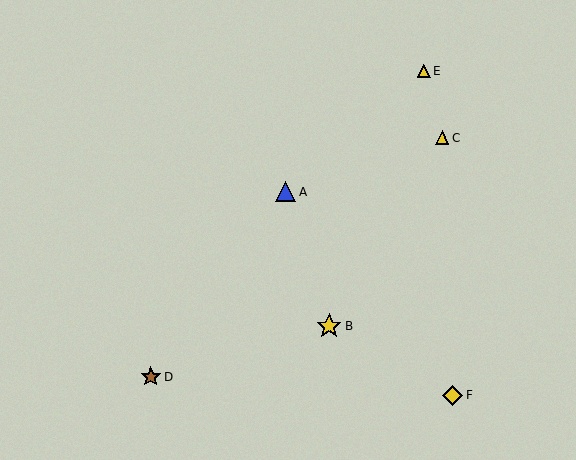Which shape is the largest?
The yellow star (labeled B) is the largest.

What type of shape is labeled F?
Shape F is a yellow diamond.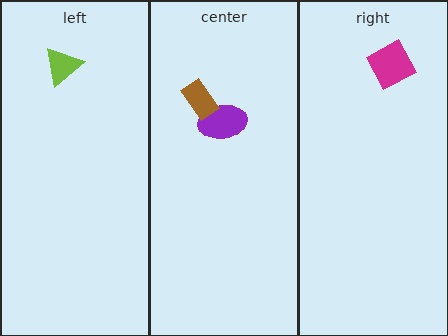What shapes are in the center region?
The purple ellipse, the brown rectangle.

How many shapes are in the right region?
1.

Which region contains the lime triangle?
The left region.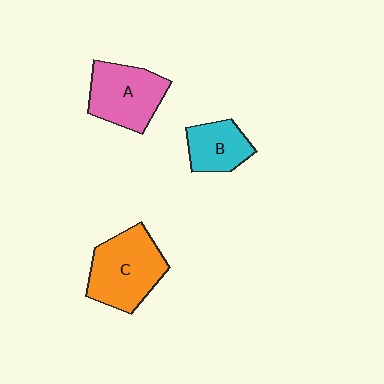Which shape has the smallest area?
Shape B (cyan).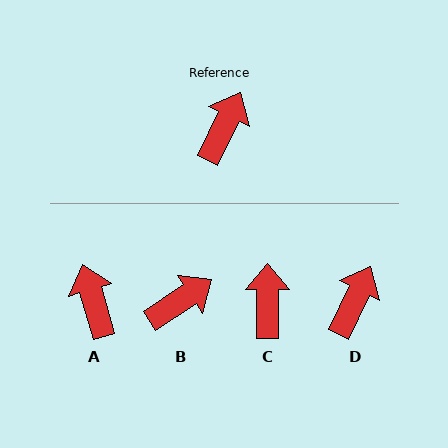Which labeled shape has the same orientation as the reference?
D.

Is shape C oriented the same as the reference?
No, it is off by about 26 degrees.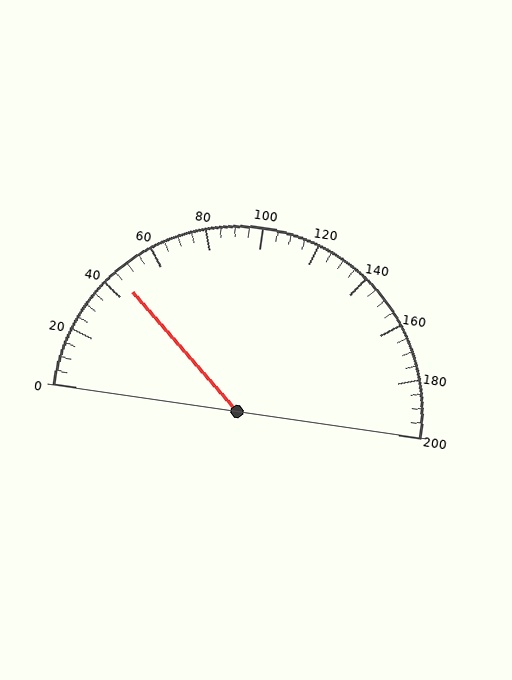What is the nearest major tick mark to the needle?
The nearest major tick mark is 40.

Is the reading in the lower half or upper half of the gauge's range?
The reading is in the lower half of the range (0 to 200).